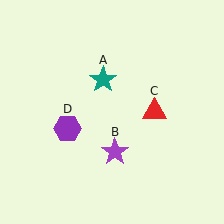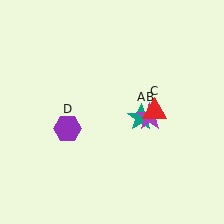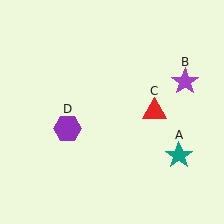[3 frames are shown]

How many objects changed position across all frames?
2 objects changed position: teal star (object A), purple star (object B).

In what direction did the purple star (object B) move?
The purple star (object B) moved up and to the right.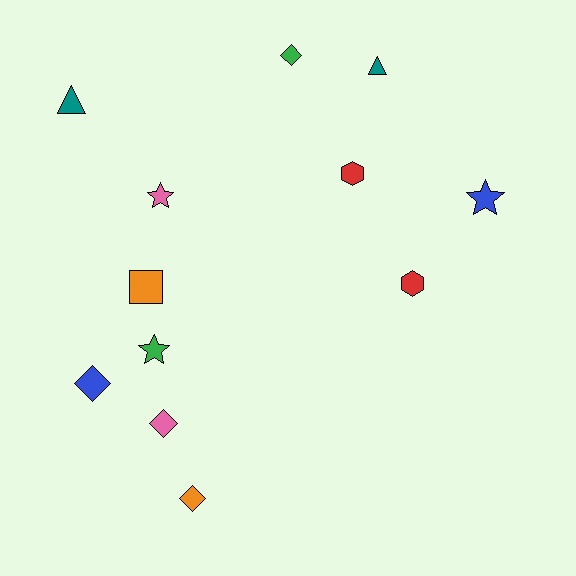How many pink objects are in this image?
There are 2 pink objects.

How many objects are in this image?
There are 12 objects.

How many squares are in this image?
There is 1 square.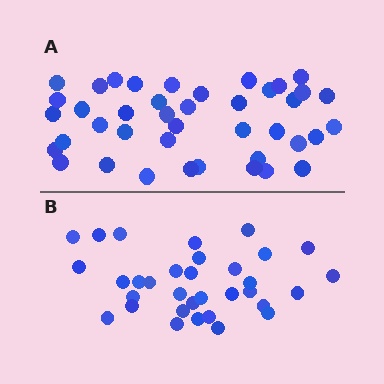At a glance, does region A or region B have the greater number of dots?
Region A (the top region) has more dots.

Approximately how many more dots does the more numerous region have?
Region A has roughly 8 or so more dots than region B.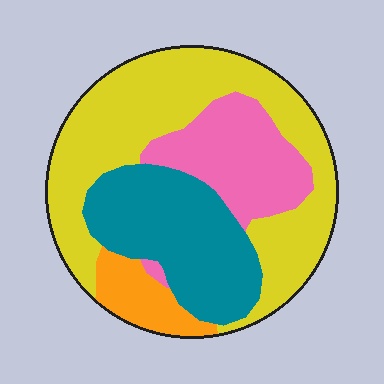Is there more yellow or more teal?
Yellow.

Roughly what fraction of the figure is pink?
Pink takes up about one fifth (1/5) of the figure.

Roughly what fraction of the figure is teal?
Teal covers 26% of the figure.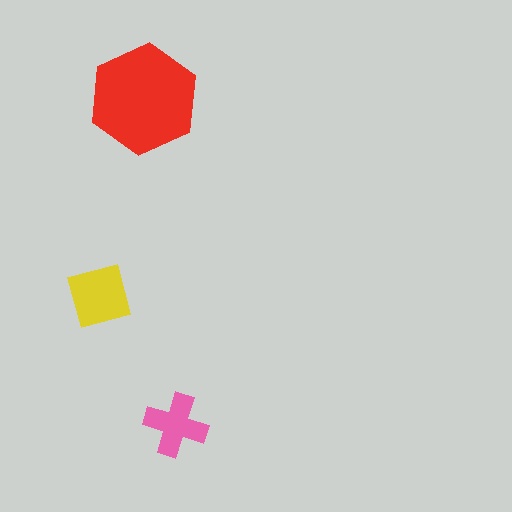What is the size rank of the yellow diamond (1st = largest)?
2nd.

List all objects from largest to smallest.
The red hexagon, the yellow diamond, the pink cross.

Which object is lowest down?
The pink cross is bottommost.